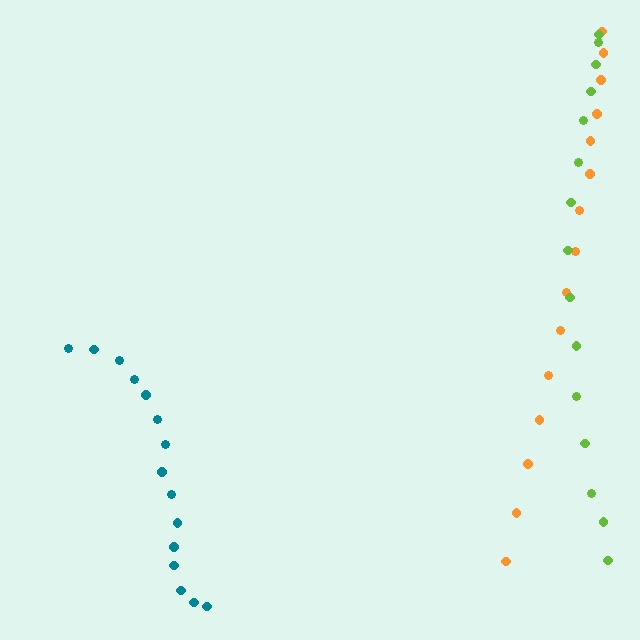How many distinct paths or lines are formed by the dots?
There are 3 distinct paths.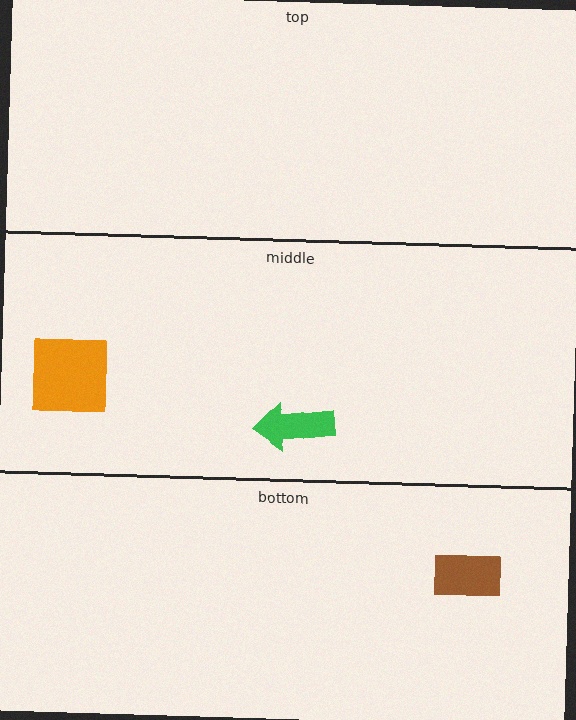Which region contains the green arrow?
The middle region.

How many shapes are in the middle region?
2.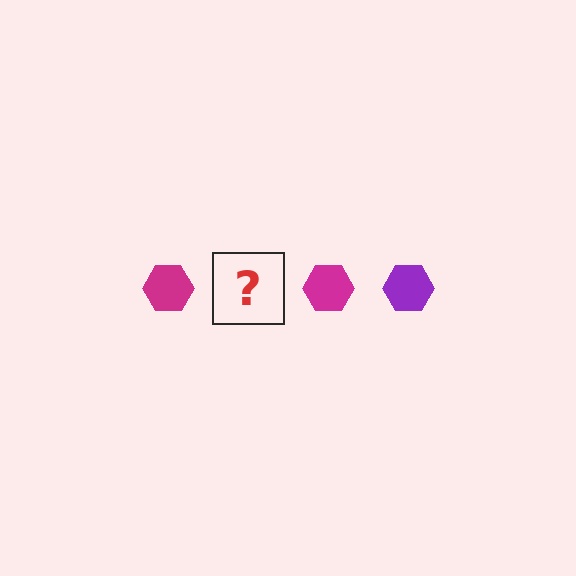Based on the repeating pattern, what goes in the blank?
The blank should be a purple hexagon.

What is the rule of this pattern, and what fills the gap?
The rule is that the pattern cycles through magenta, purple hexagons. The gap should be filled with a purple hexagon.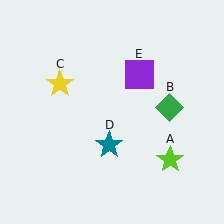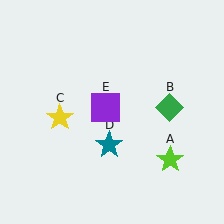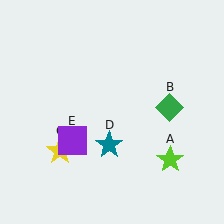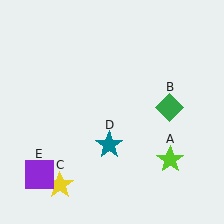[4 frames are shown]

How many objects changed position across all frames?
2 objects changed position: yellow star (object C), purple square (object E).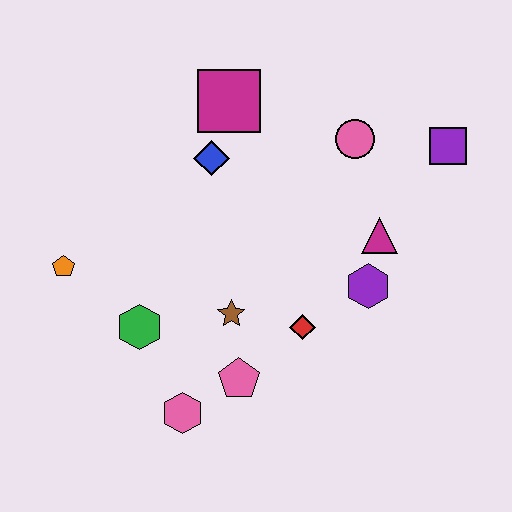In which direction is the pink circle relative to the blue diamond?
The pink circle is to the right of the blue diamond.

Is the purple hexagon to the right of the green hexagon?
Yes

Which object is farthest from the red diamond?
The orange pentagon is farthest from the red diamond.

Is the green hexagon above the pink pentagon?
Yes